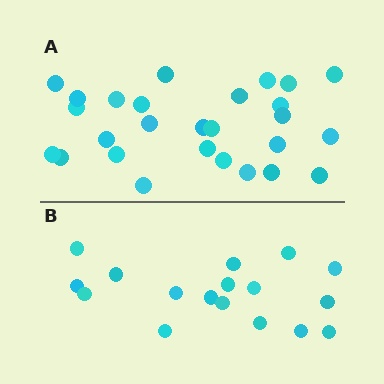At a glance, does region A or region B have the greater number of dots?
Region A (the top region) has more dots.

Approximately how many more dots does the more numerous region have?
Region A has roughly 10 or so more dots than region B.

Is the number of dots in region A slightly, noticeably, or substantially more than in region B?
Region A has substantially more. The ratio is roughly 1.6 to 1.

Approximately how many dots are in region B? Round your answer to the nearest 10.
About 20 dots. (The exact count is 17, which rounds to 20.)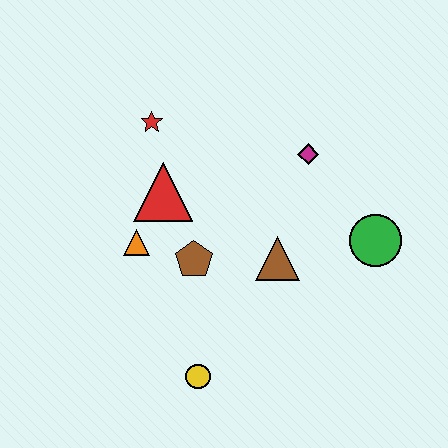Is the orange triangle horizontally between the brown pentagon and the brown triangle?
No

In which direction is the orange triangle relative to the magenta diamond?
The orange triangle is to the left of the magenta diamond.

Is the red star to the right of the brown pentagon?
No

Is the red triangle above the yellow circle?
Yes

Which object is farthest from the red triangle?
The green circle is farthest from the red triangle.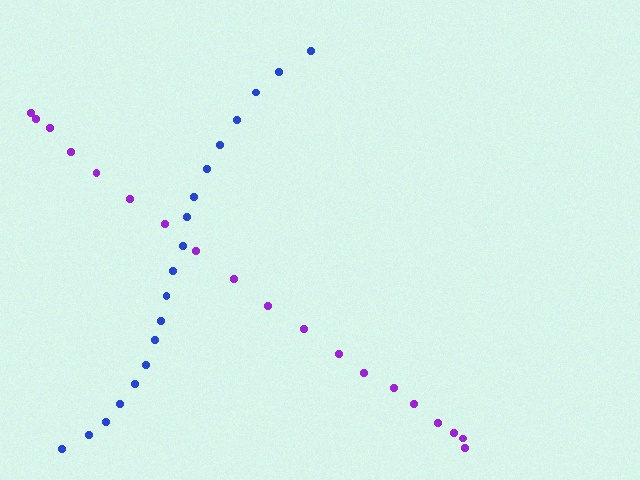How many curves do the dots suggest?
There are 2 distinct paths.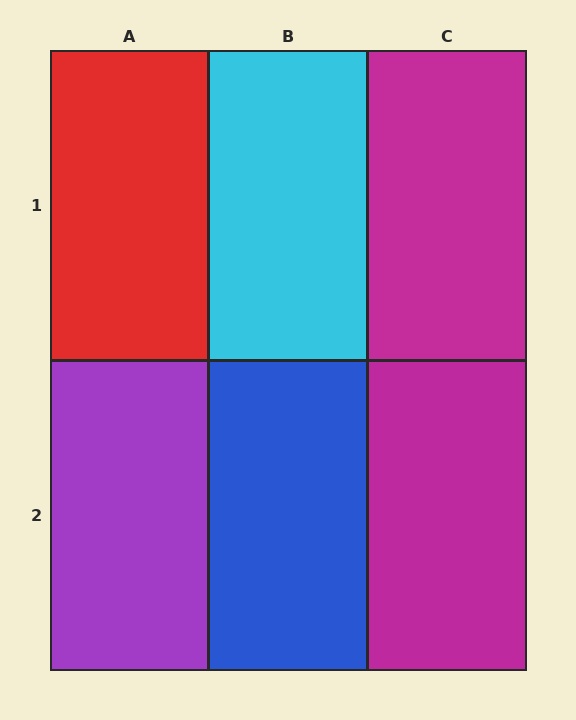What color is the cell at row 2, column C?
Magenta.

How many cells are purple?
1 cell is purple.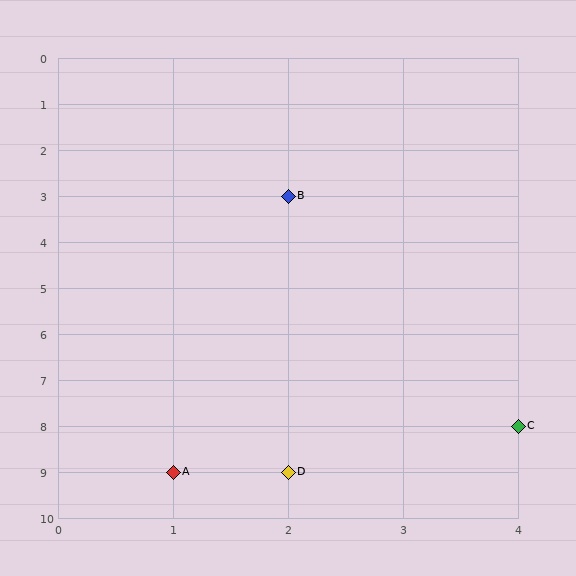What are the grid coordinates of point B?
Point B is at grid coordinates (2, 3).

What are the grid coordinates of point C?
Point C is at grid coordinates (4, 8).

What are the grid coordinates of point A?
Point A is at grid coordinates (1, 9).